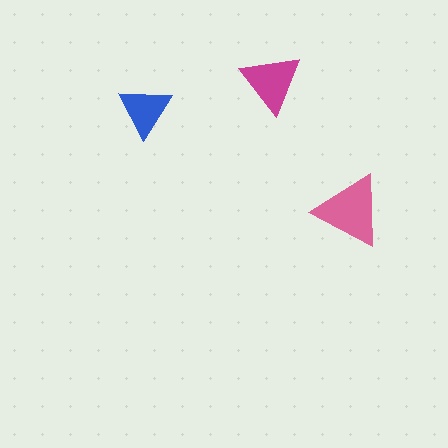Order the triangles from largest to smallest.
the pink one, the magenta one, the blue one.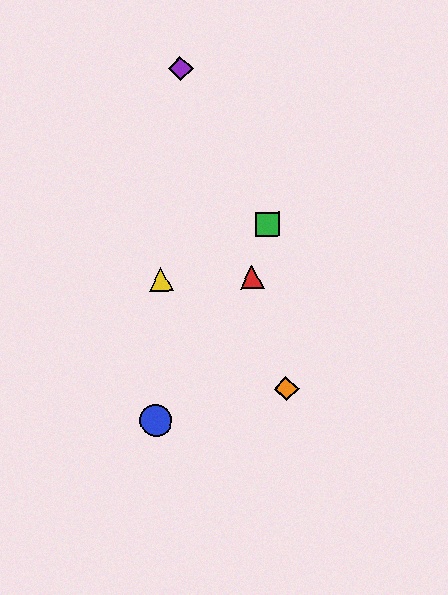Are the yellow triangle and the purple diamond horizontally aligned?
No, the yellow triangle is at y≈280 and the purple diamond is at y≈69.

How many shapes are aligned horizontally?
2 shapes (the red triangle, the yellow triangle) are aligned horizontally.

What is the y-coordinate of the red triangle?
The red triangle is at y≈277.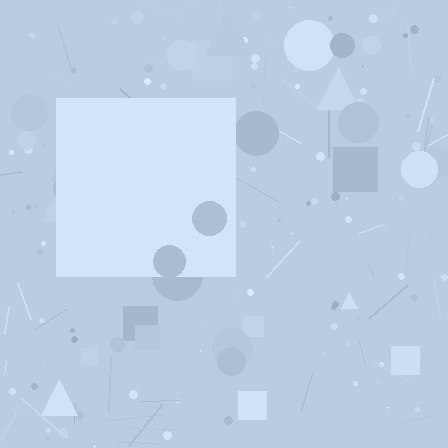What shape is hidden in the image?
A square is hidden in the image.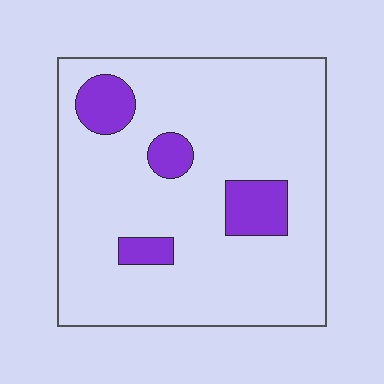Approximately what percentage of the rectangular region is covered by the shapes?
Approximately 15%.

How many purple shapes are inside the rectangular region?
4.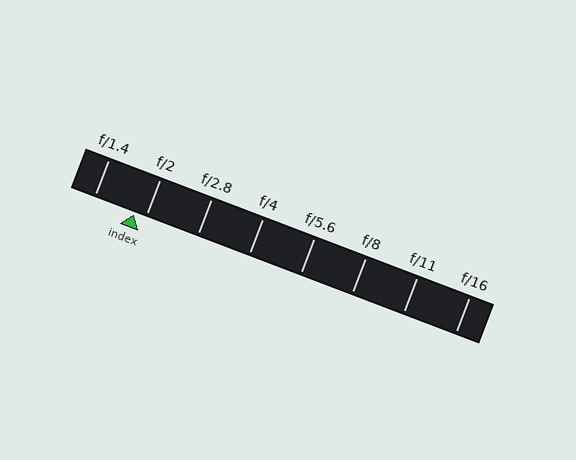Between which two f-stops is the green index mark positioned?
The index mark is between f/1.4 and f/2.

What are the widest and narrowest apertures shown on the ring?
The widest aperture shown is f/1.4 and the narrowest is f/16.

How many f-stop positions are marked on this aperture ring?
There are 8 f-stop positions marked.